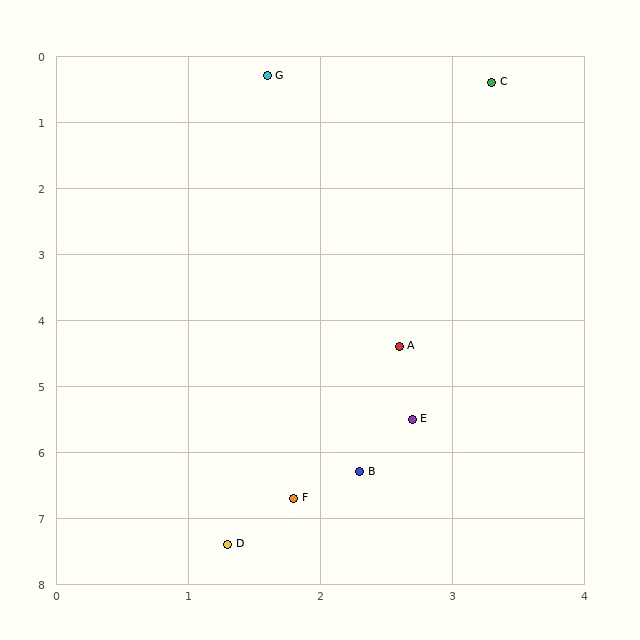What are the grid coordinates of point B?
Point B is at approximately (2.3, 6.3).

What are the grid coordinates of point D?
Point D is at approximately (1.3, 7.4).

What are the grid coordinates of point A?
Point A is at approximately (2.6, 4.4).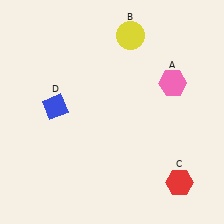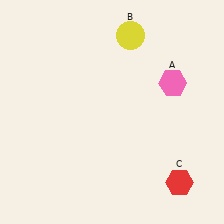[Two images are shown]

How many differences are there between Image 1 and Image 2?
There is 1 difference between the two images.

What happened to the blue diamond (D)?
The blue diamond (D) was removed in Image 2. It was in the top-left area of Image 1.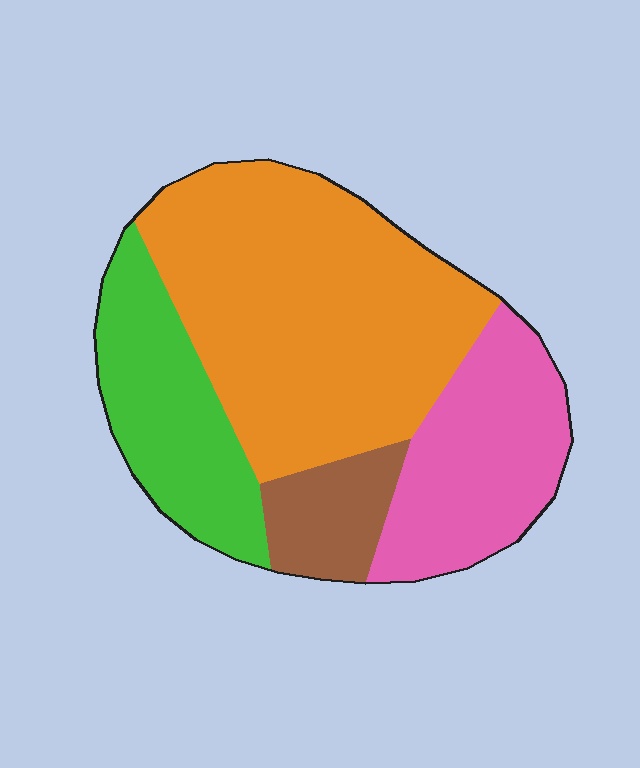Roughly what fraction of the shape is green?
Green covers about 20% of the shape.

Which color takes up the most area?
Orange, at roughly 50%.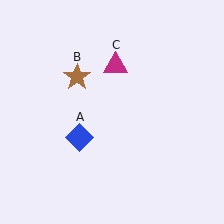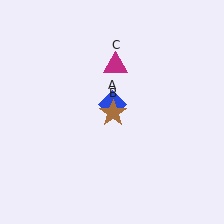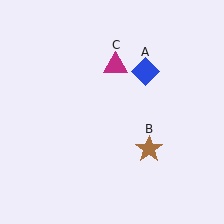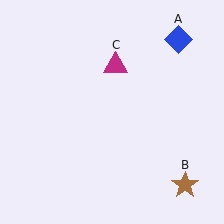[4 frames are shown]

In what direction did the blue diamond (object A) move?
The blue diamond (object A) moved up and to the right.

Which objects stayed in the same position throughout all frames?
Magenta triangle (object C) remained stationary.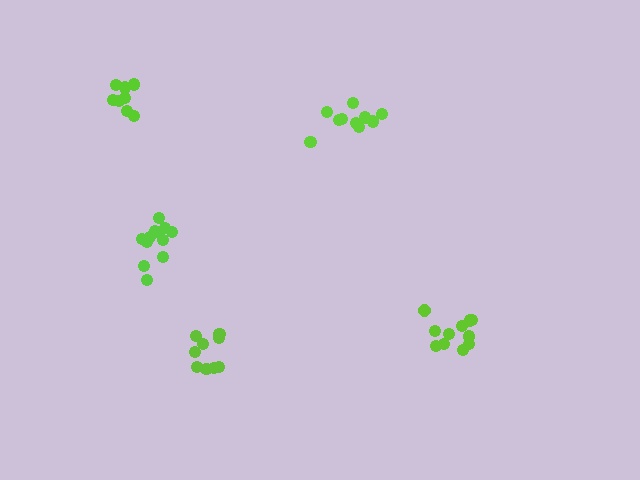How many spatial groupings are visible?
There are 5 spatial groupings.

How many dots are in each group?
Group 1: 11 dots, Group 2: 9 dots, Group 3: 12 dots, Group 4: 9 dots, Group 5: 10 dots (51 total).